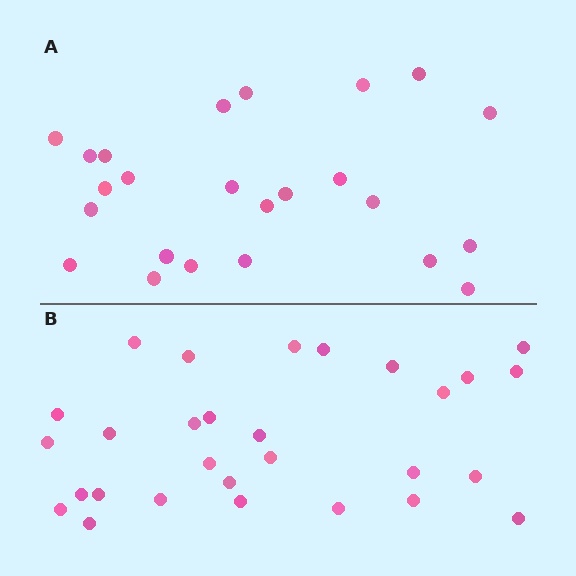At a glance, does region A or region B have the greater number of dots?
Region B (the bottom region) has more dots.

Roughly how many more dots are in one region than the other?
Region B has about 5 more dots than region A.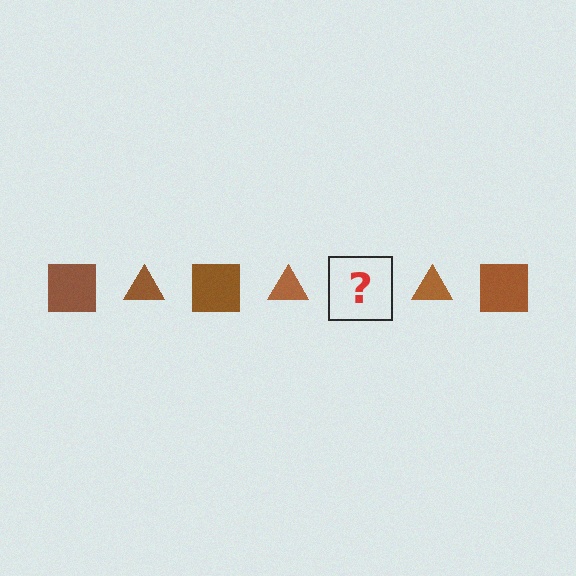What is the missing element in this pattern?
The missing element is a brown square.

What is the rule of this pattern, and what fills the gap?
The rule is that the pattern cycles through square, triangle shapes in brown. The gap should be filled with a brown square.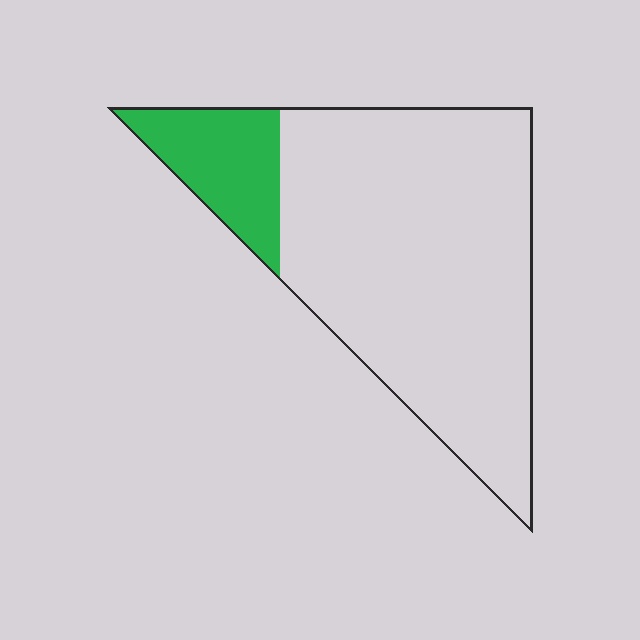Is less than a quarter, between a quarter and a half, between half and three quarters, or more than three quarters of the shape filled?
Less than a quarter.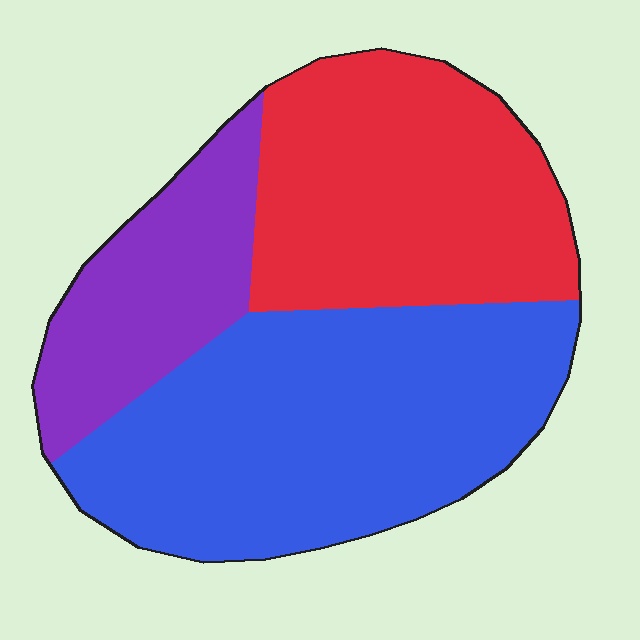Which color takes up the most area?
Blue, at roughly 45%.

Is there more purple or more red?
Red.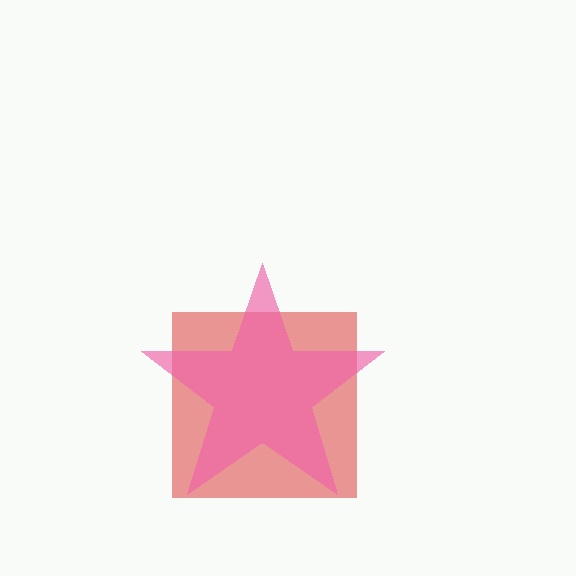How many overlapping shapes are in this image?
There are 2 overlapping shapes in the image.